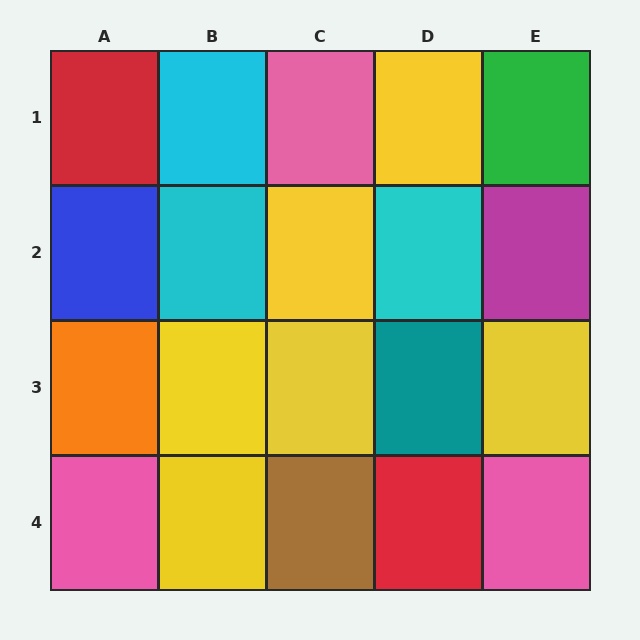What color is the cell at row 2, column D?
Cyan.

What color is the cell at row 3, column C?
Yellow.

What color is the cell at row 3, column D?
Teal.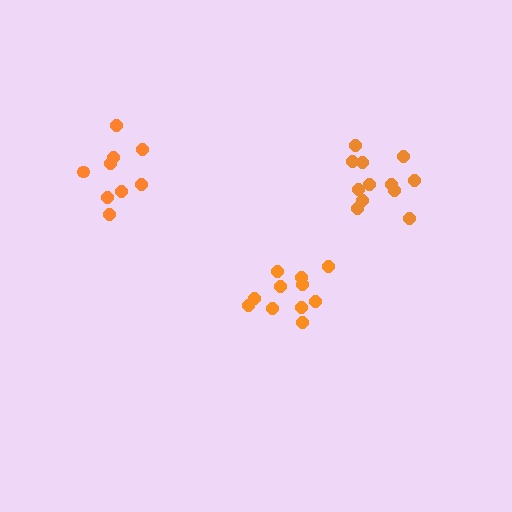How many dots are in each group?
Group 1: 9 dots, Group 2: 12 dots, Group 3: 11 dots (32 total).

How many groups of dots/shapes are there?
There are 3 groups.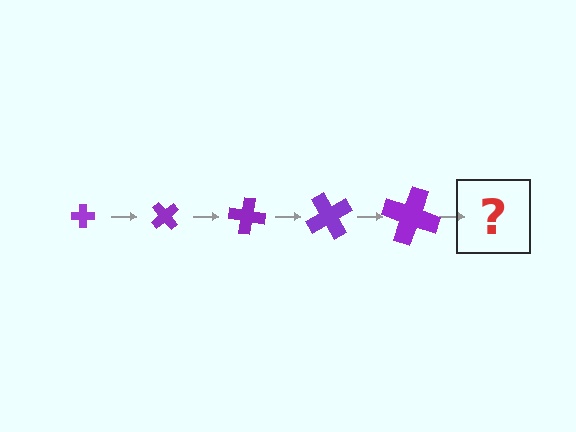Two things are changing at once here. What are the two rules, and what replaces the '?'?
The two rules are that the cross grows larger each step and it rotates 50 degrees each step. The '?' should be a cross, larger than the previous one and rotated 250 degrees from the start.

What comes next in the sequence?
The next element should be a cross, larger than the previous one and rotated 250 degrees from the start.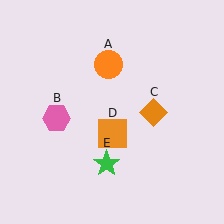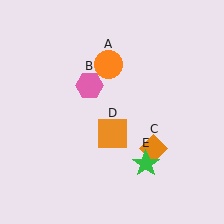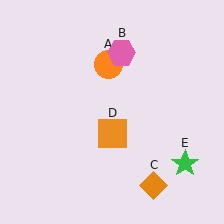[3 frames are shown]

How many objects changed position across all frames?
3 objects changed position: pink hexagon (object B), orange diamond (object C), green star (object E).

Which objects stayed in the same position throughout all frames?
Orange circle (object A) and orange square (object D) remained stationary.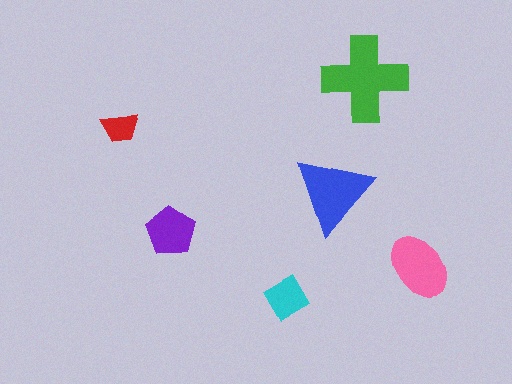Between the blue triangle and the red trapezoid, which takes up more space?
The blue triangle.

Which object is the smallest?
The red trapezoid.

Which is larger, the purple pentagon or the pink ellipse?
The pink ellipse.